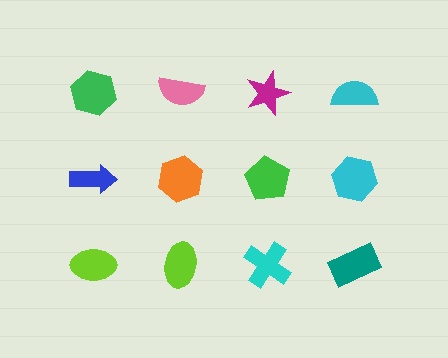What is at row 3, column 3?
A cyan cross.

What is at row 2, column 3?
A green pentagon.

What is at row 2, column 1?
A blue arrow.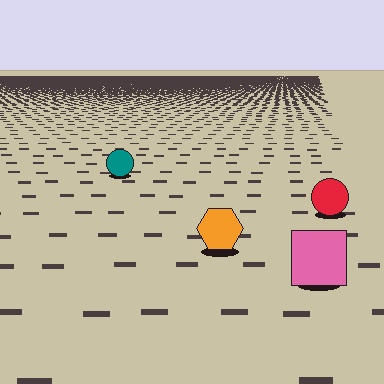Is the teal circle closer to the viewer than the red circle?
No. The red circle is closer — you can tell from the texture gradient: the ground texture is coarser near it.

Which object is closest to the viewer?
The pink square is closest. The texture marks near it are larger and more spread out.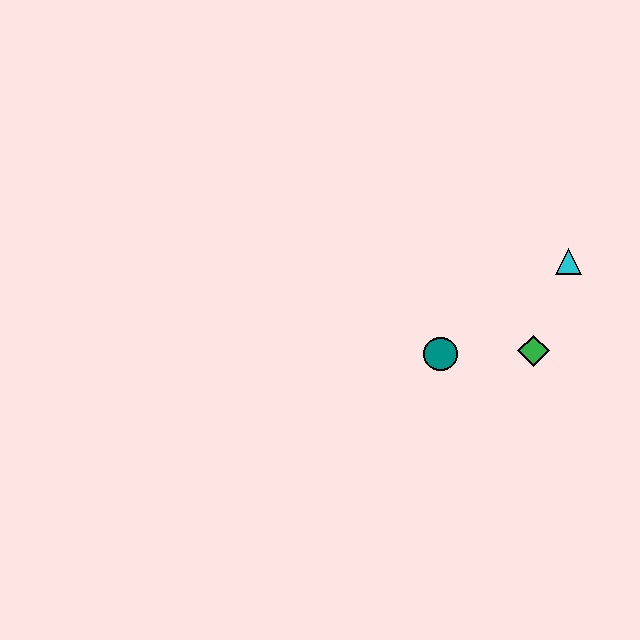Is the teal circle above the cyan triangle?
No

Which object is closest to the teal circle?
The green diamond is closest to the teal circle.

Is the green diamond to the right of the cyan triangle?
No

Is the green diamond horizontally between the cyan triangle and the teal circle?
Yes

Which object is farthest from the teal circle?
The cyan triangle is farthest from the teal circle.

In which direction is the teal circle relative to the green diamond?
The teal circle is to the left of the green diamond.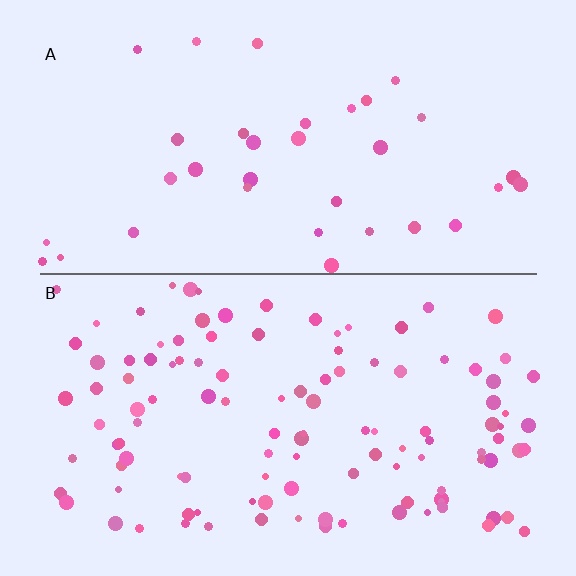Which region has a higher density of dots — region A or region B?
B (the bottom).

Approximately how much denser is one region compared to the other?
Approximately 3.3× — region B over region A.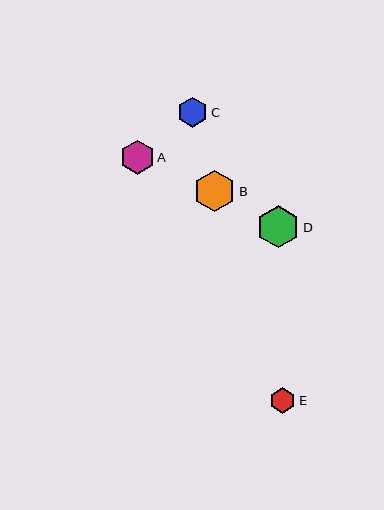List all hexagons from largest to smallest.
From largest to smallest: D, B, A, C, E.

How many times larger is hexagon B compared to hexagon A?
Hexagon B is approximately 1.2 times the size of hexagon A.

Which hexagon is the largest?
Hexagon D is the largest with a size of approximately 43 pixels.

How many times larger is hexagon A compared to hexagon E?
Hexagon A is approximately 1.3 times the size of hexagon E.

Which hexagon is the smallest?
Hexagon E is the smallest with a size of approximately 26 pixels.